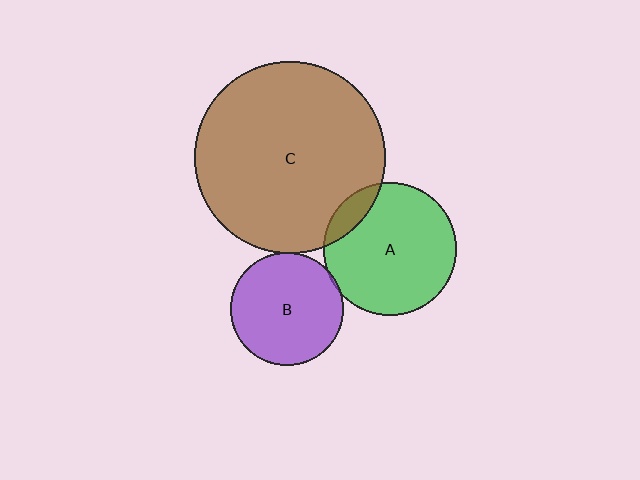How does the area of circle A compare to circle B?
Approximately 1.4 times.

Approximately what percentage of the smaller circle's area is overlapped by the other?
Approximately 5%.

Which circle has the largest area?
Circle C (brown).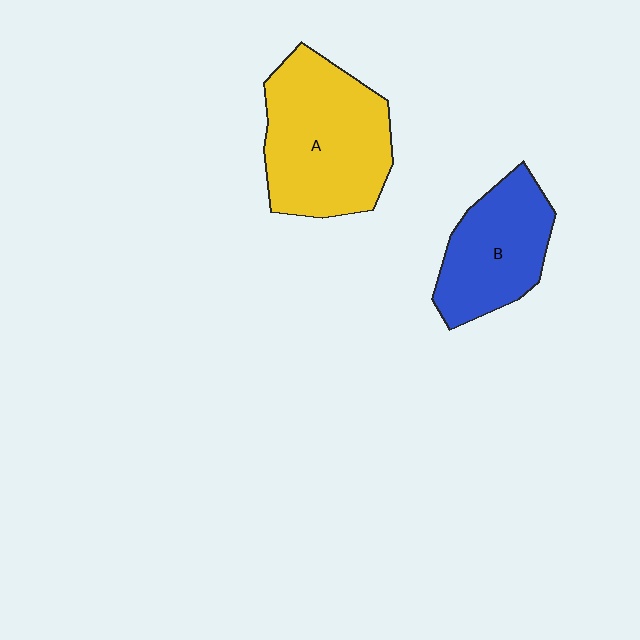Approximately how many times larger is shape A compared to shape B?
Approximately 1.4 times.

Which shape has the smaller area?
Shape B (blue).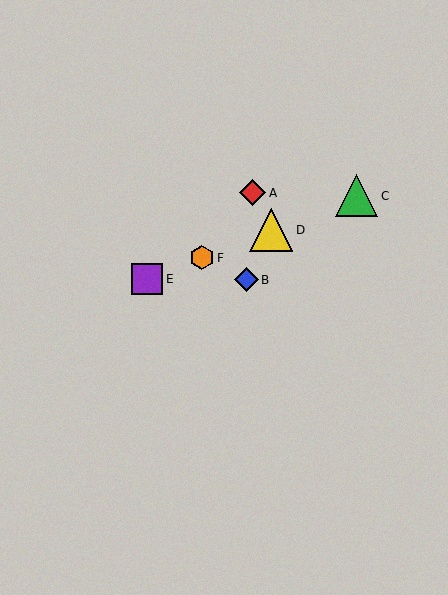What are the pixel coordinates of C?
Object C is at (357, 196).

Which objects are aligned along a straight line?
Objects C, D, E, F are aligned along a straight line.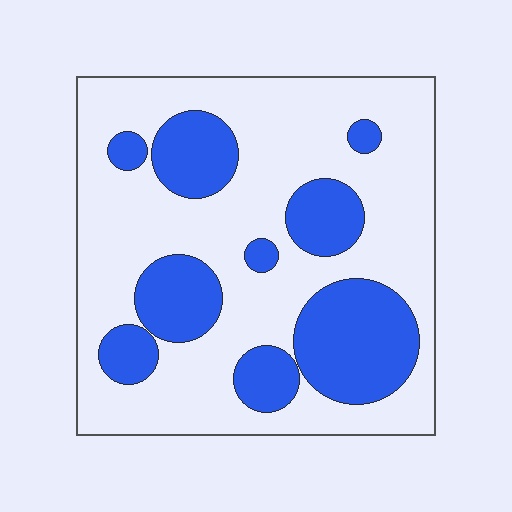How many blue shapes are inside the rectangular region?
9.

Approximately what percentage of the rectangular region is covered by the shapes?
Approximately 30%.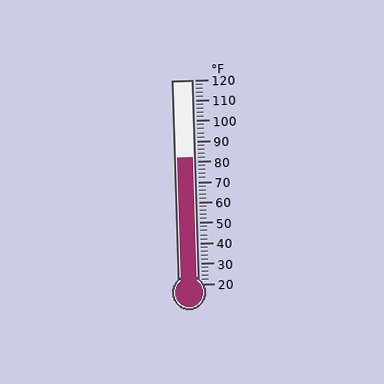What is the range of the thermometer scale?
The thermometer scale ranges from 20°F to 120°F.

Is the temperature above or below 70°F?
The temperature is above 70°F.